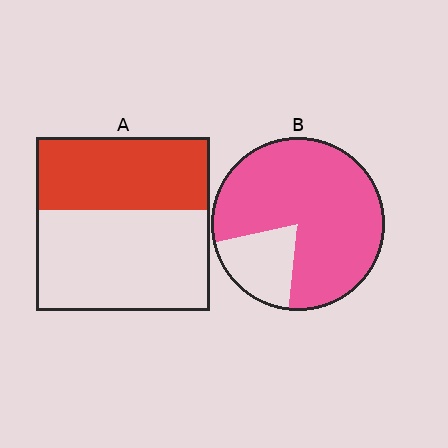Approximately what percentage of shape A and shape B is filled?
A is approximately 40% and B is approximately 80%.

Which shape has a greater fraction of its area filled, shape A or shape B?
Shape B.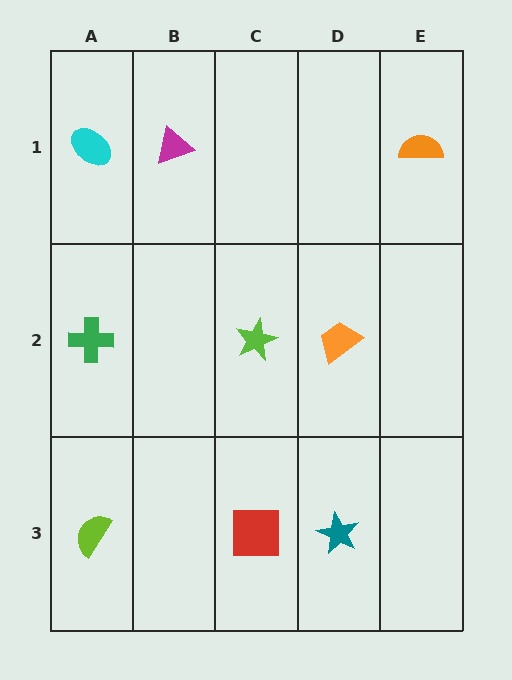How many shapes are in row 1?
3 shapes.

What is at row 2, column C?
A lime star.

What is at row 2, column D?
An orange trapezoid.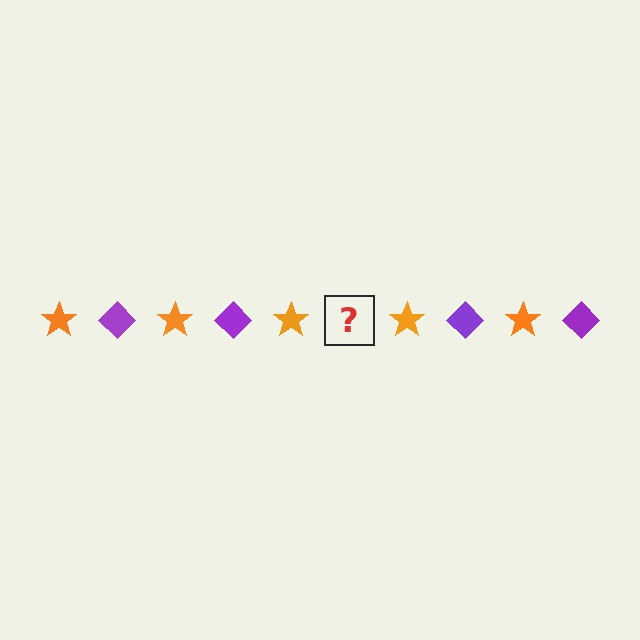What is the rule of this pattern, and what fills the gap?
The rule is that the pattern alternates between orange star and purple diamond. The gap should be filled with a purple diamond.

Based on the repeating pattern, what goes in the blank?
The blank should be a purple diamond.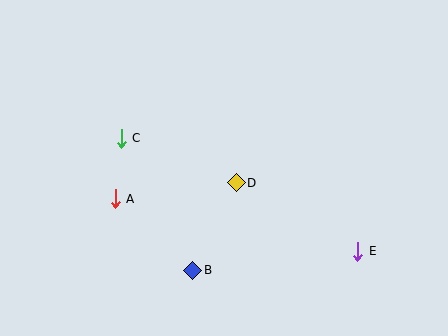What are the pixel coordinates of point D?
Point D is at (236, 183).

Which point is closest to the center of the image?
Point D at (236, 183) is closest to the center.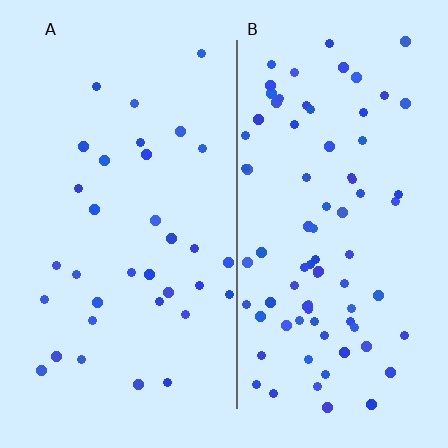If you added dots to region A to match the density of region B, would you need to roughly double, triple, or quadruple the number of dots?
Approximately double.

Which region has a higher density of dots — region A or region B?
B (the right).